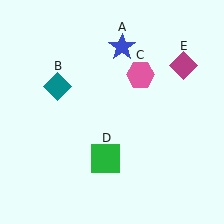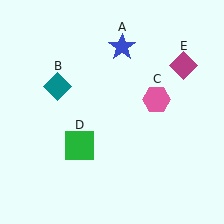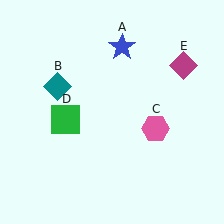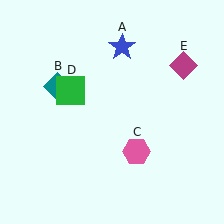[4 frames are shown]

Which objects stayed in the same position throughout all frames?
Blue star (object A) and teal diamond (object B) and magenta diamond (object E) remained stationary.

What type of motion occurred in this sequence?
The pink hexagon (object C), green square (object D) rotated clockwise around the center of the scene.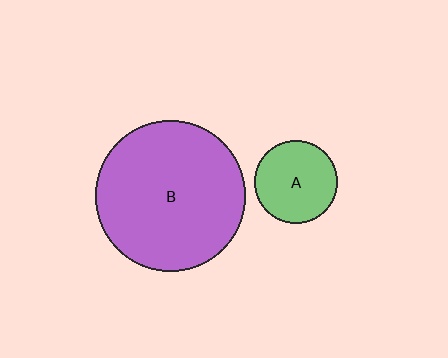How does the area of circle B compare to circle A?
Approximately 3.3 times.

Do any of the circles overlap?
No, none of the circles overlap.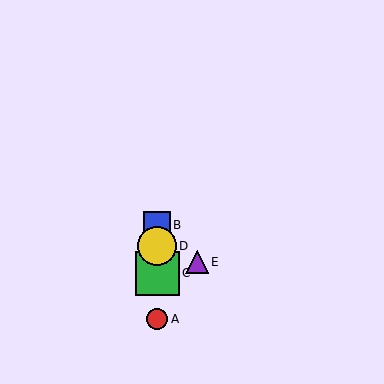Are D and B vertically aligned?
Yes, both are at x≈157.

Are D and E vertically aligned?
No, D is at x≈157 and E is at x≈197.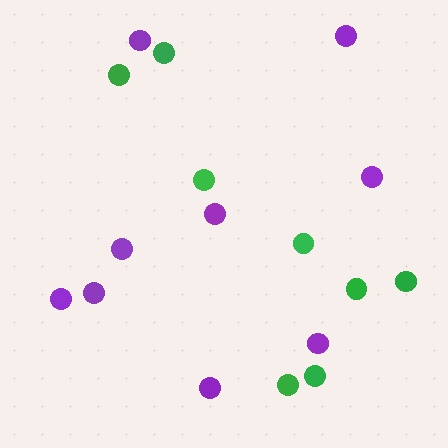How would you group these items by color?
There are 2 groups: one group of green circles (8) and one group of purple circles (9).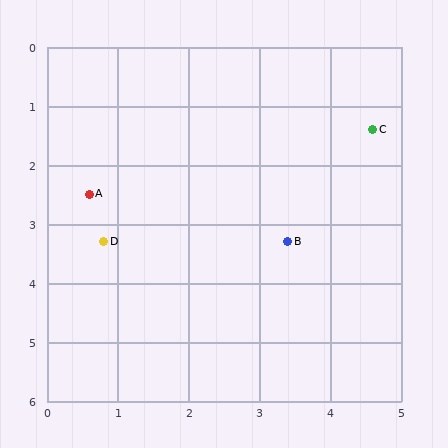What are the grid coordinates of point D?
Point D is at approximately (0.8, 3.3).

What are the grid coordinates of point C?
Point C is at approximately (4.6, 1.4).